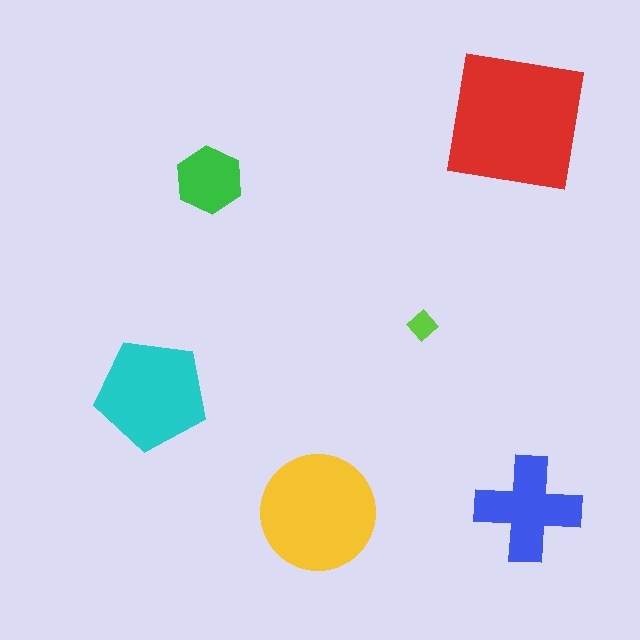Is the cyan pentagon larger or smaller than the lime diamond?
Larger.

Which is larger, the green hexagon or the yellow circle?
The yellow circle.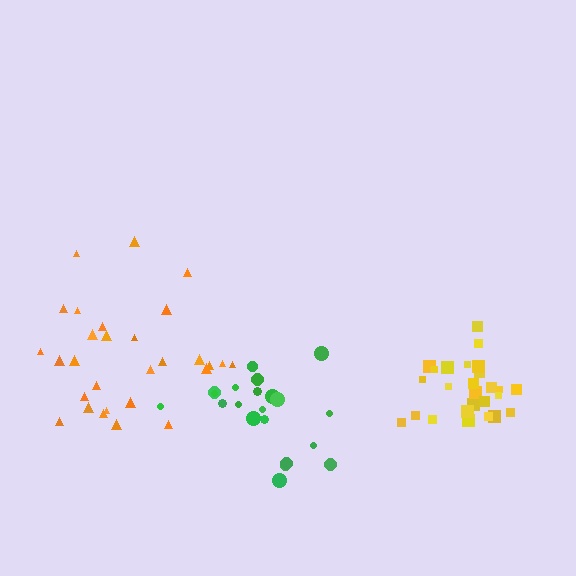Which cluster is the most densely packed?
Yellow.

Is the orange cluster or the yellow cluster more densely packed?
Yellow.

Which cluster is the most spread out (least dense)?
Orange.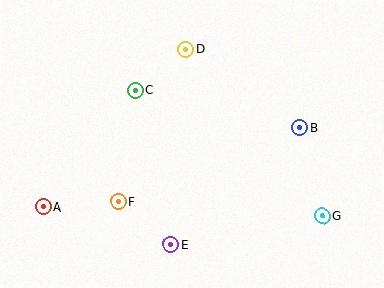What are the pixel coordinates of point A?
Point A is at (43, 207).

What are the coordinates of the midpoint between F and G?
The midpoint between F and G is at (220, 209).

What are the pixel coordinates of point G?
Point G is at (322, 216).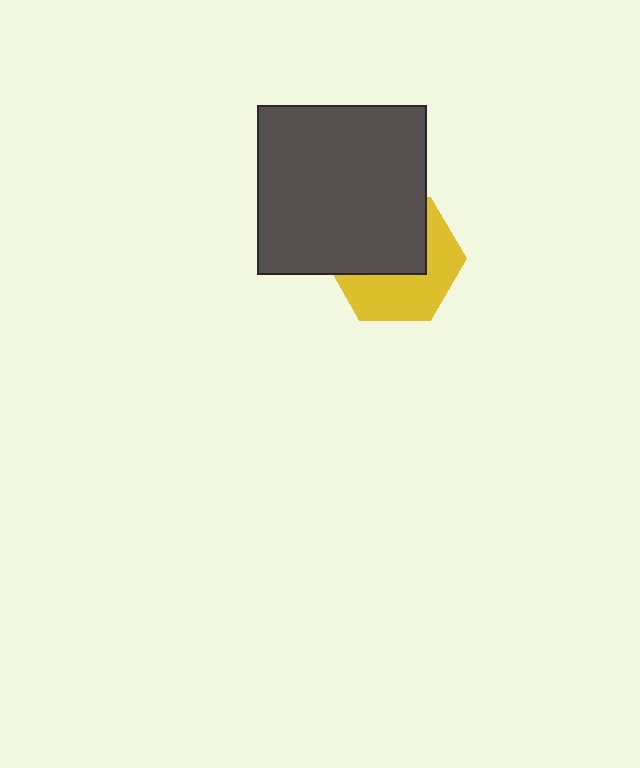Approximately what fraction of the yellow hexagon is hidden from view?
Roughly 52% of the yellow hexagon is hidden behind the dark gray square.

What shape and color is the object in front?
The object in front is a dark gray square.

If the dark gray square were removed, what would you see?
You would see the complete yellow hexagon.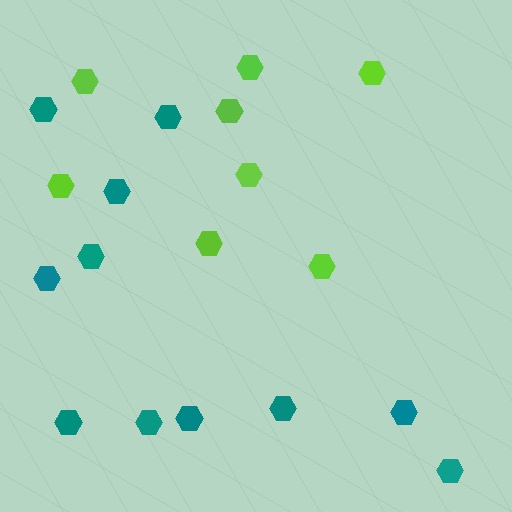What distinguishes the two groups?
There are 2 groups: one group of lime hexagons (8) and one group of teal hexagons (11).